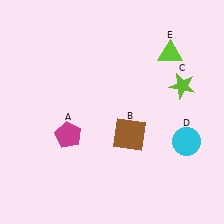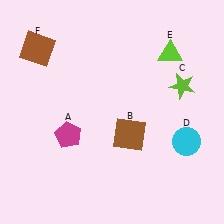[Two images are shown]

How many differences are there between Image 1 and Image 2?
There is 1 difference between the two images.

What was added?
A brown square (F) was added in Image 2.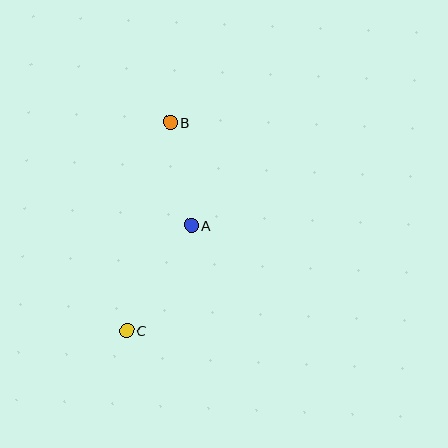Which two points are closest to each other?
Points A and B are closest to each other.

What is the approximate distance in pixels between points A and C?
The distance between A and C is approximately 123 pixels.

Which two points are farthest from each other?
Points B and C are farthest from each other.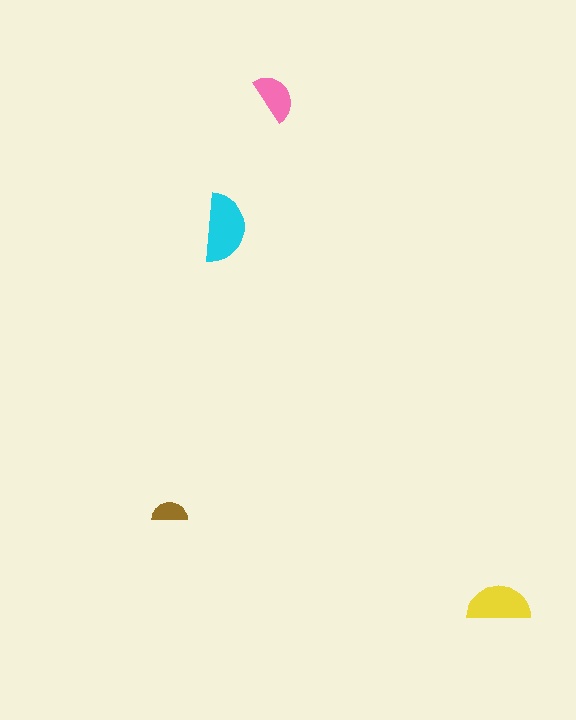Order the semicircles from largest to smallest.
the cyan one, the yellow one, the pink one, the brown one.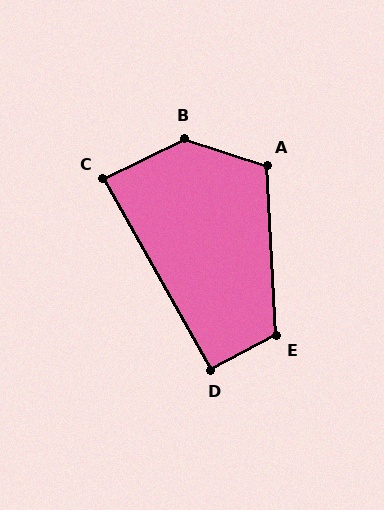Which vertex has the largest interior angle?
B, at approximately 135 degrees.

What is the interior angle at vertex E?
Approximately 114 degrees (obtuse).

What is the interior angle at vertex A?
Approximately 111 degrees (obtuse).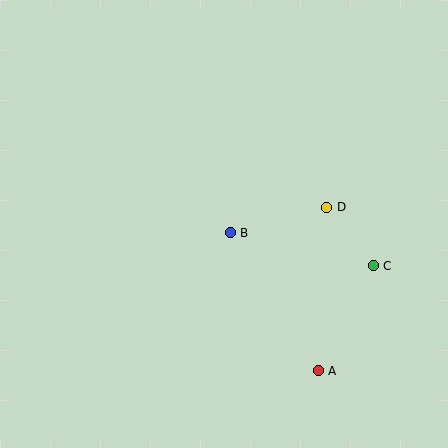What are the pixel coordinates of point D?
Point D is at (327, 207).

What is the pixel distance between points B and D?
The distance between B and D is 100 pixels.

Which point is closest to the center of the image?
Point B at (230, 233) is closest to the center.